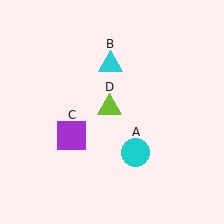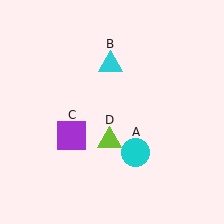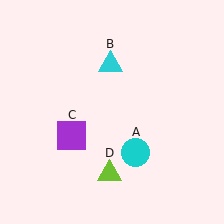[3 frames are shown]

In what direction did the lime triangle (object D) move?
The lime triangle (object D) moved down.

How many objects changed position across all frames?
1 object changed position: lime triangle (object D).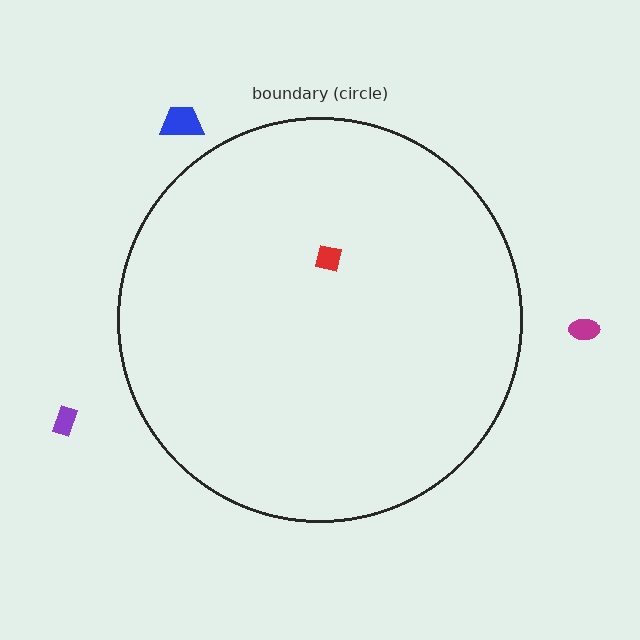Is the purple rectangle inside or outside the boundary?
Outside.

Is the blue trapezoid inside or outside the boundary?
Outside.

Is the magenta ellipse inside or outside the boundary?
Outside.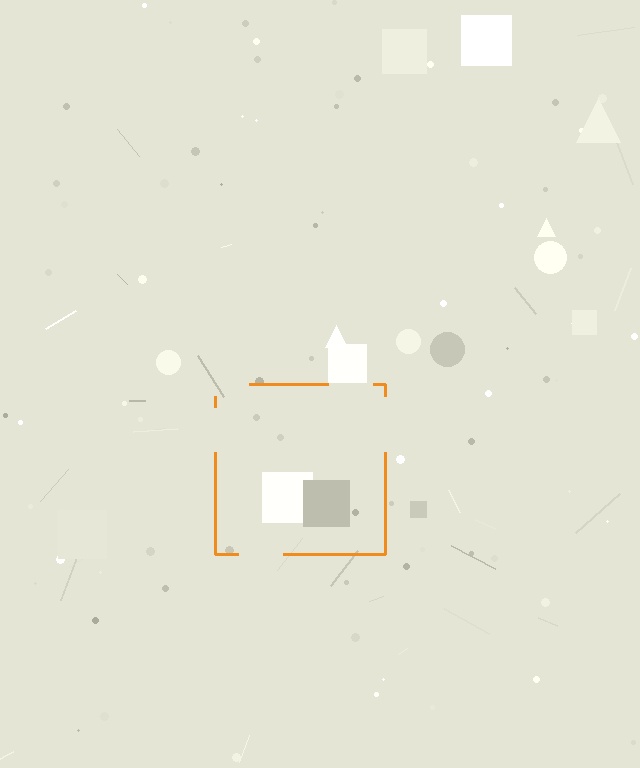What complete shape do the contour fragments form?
The contour fragments form a square.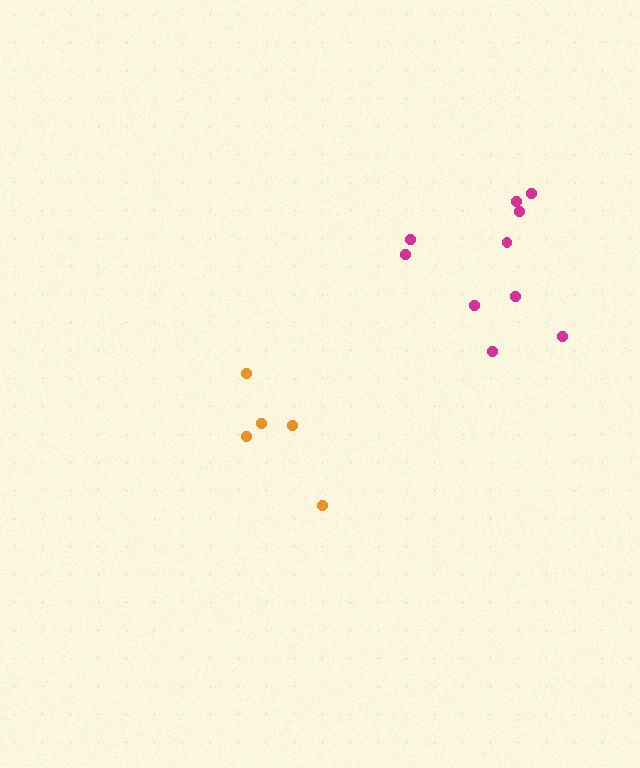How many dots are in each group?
Group 1: 10 dots, Group 2: 5 dots (15 total).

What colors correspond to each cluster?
The clusters are colored: magenta, orange.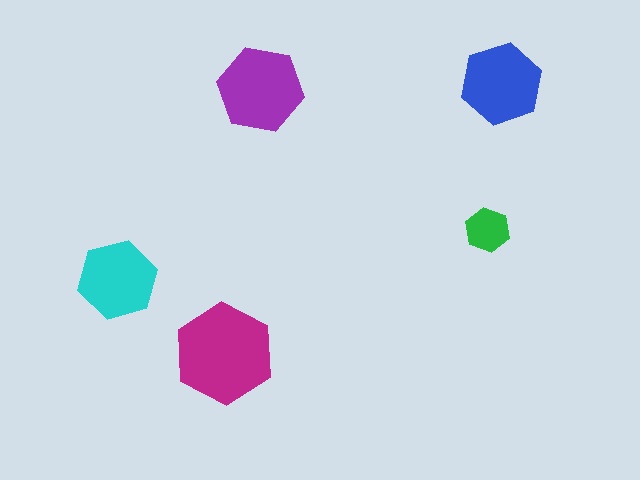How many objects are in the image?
There are 5 objects in the image.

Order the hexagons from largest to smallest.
the magenta one, the purple one, the blue one, the cyan one, the green one.